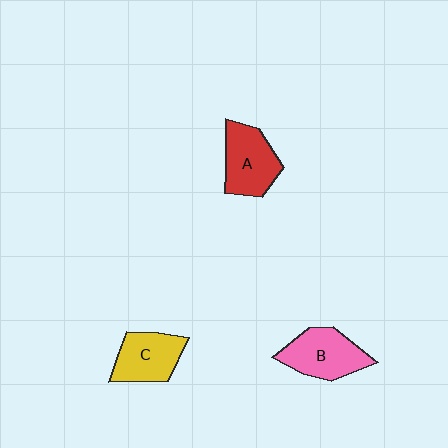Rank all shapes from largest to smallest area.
From largest to smallest: B (pink), A (red), C (yellow).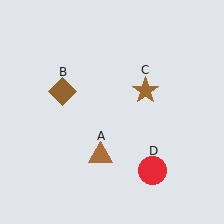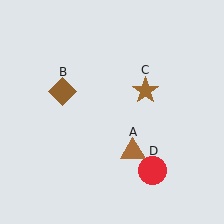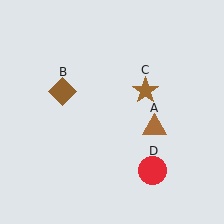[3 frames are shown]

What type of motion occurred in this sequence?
The brown triangle (object A) rotated counterclockwise around the center of the scene.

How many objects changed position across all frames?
1 object changed position: brown triangle (object A).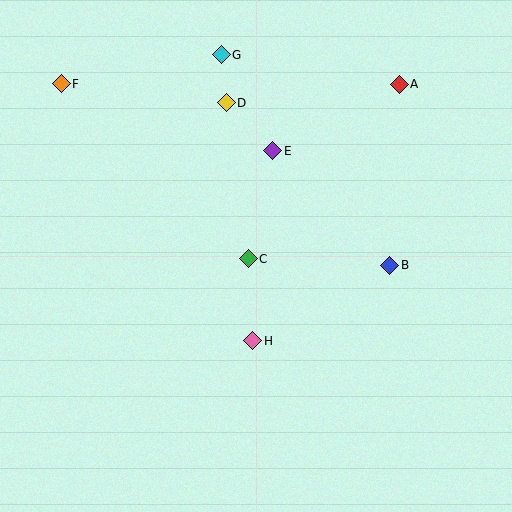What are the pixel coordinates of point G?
Point G is at (221, 55).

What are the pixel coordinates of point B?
Point B is at (390, 265).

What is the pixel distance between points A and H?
The distance between A and H is 296 pixels.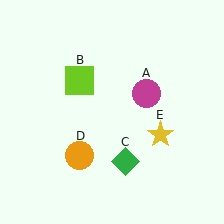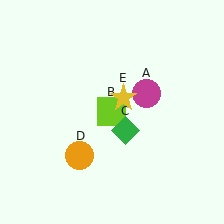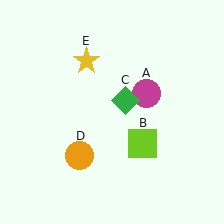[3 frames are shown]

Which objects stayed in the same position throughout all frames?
Magenta circle (object A) and orange circle (object D) remained stationary.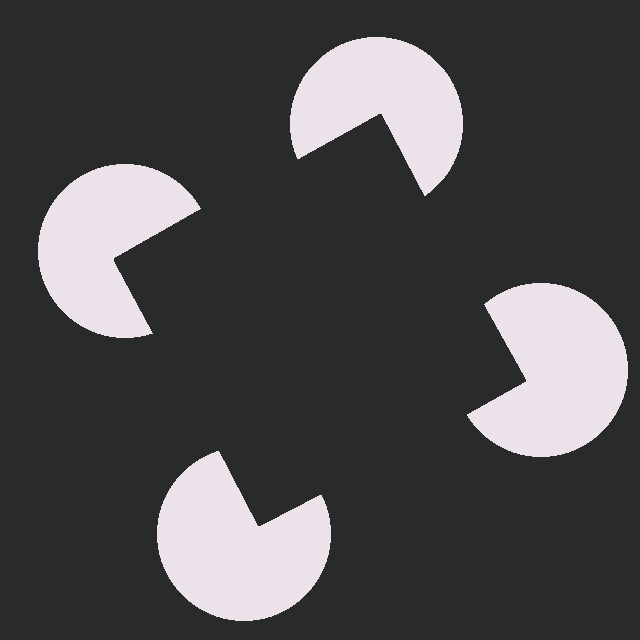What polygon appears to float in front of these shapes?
An illusory square — its edges are inferred from the aligned wedge cuts in the pac-man discs, not physically drawn.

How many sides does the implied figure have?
4 sides.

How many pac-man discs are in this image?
There are 4 — one at each vertex of the illusory square.